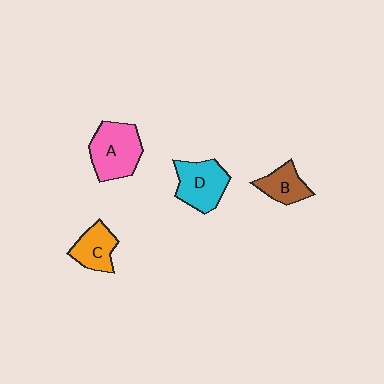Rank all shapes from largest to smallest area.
From largest to smallest: A (pink), D (cyan), C (orange), B (brown).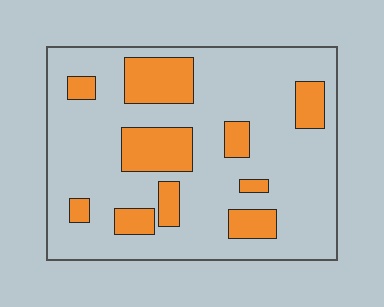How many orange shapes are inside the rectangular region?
10.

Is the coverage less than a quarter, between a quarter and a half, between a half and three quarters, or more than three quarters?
Less than a quarter.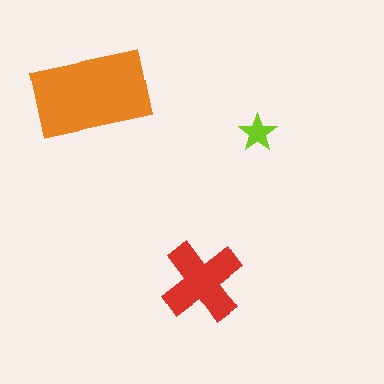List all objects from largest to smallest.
The orange rectangle, the red cross, the lime star.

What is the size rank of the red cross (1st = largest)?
2nd.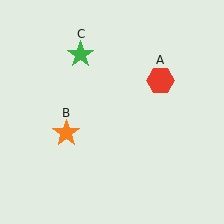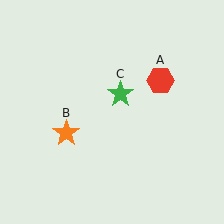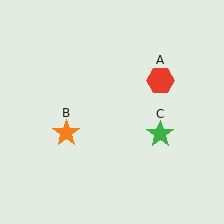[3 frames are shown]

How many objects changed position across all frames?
1 object changed position: green star (object C).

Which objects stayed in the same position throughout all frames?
Red hexagon (object A) and orange star (object B) remained stationary.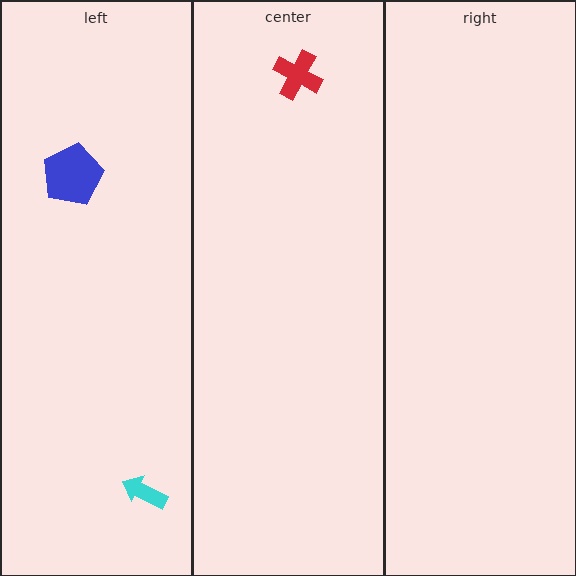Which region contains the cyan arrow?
The left region.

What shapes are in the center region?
The red cross.